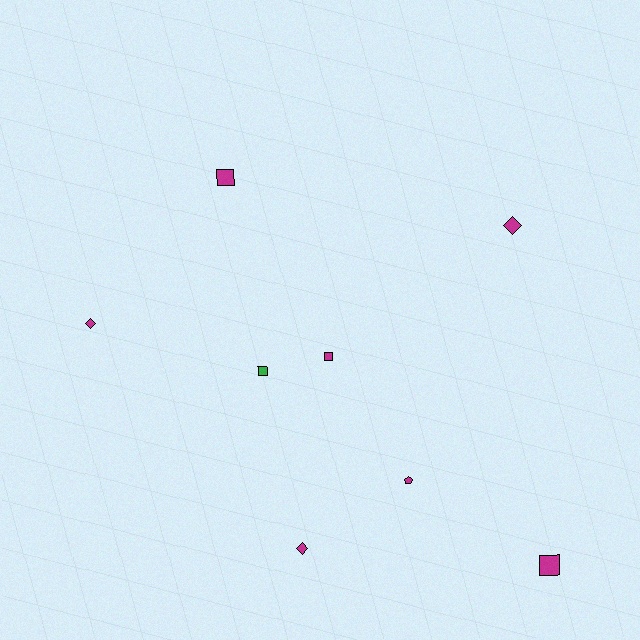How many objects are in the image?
There are 8 objects.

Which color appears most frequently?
Magenta, with 7 objects.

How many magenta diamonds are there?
There are 3 magenta diamonds.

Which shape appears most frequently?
Square, with 4 objects.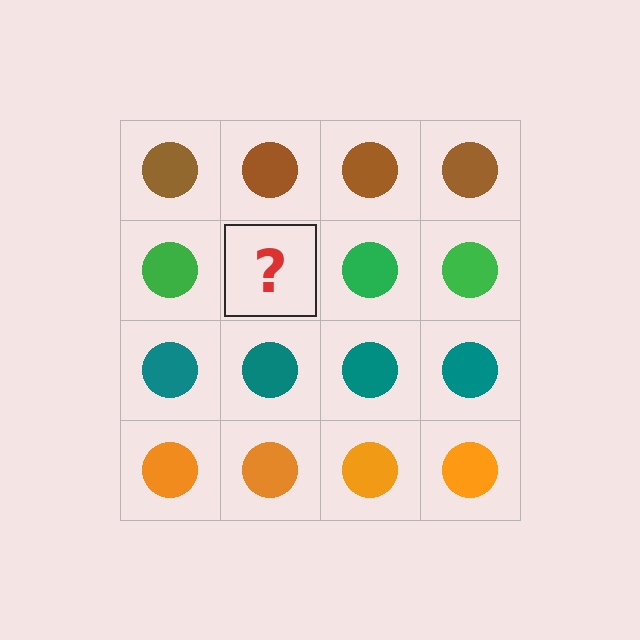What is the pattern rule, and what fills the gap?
The rule is that each row has a consistent color. The gap should be filled with a green circle.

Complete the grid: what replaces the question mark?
The question mark should be replaced with a green circle.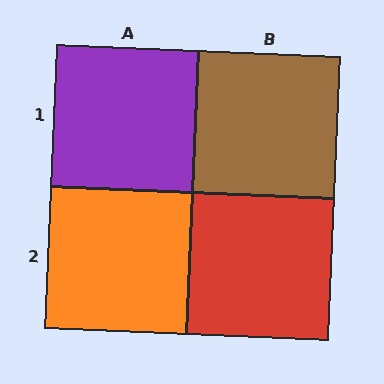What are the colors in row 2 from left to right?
Orange, red.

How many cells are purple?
1 cell is purple.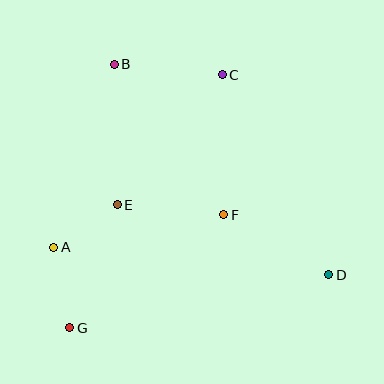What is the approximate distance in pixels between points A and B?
The distance between A and B is approximately 193 pixels.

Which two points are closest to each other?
Points A and E are closest to each other.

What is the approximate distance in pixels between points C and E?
The distance between C and E is approximately 167 pixels.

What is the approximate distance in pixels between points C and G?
The distance between C and G is approximately 295 pixels.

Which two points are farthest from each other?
Points B and D are farthest from each other.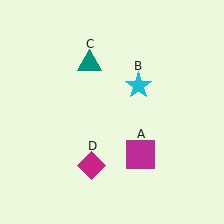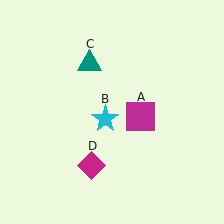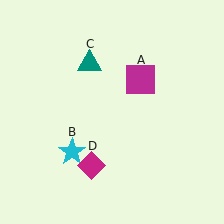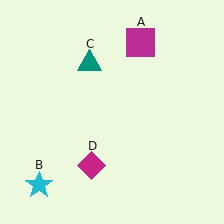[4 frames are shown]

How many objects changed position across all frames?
2 objects changed position: magenta square (object A), cyan star (object B).